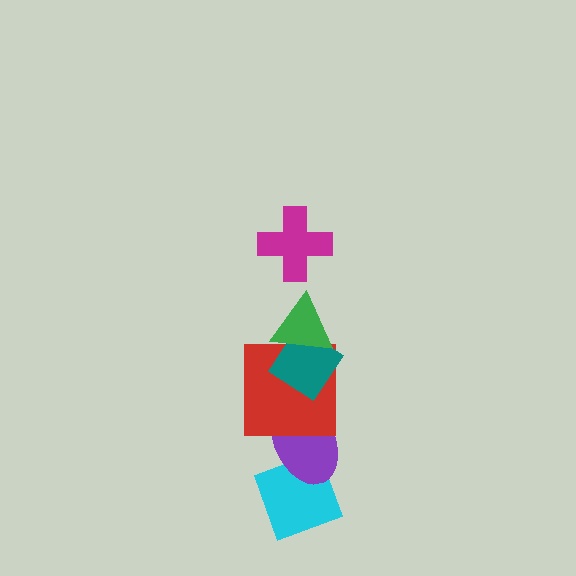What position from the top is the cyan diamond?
The cyan diamond is 6th from the top.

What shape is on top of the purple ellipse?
The red square is on top of the purple ellipse.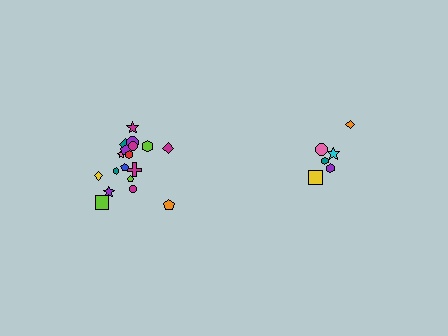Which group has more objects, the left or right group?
The left group.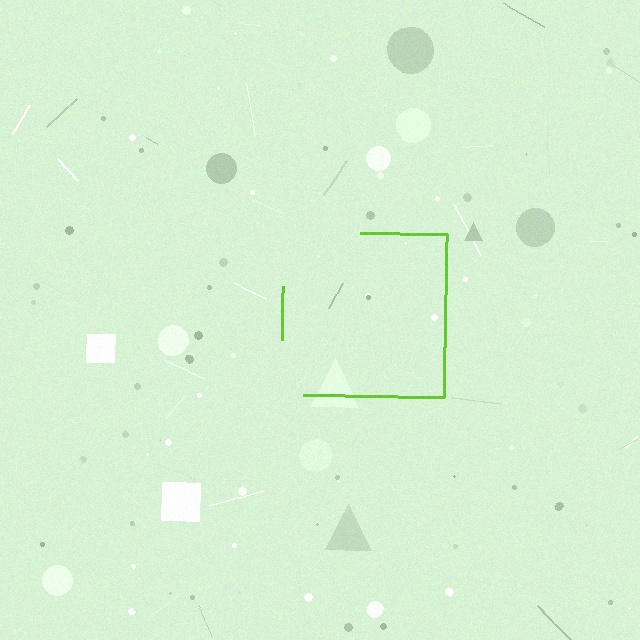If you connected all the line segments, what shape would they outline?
They would outline a square.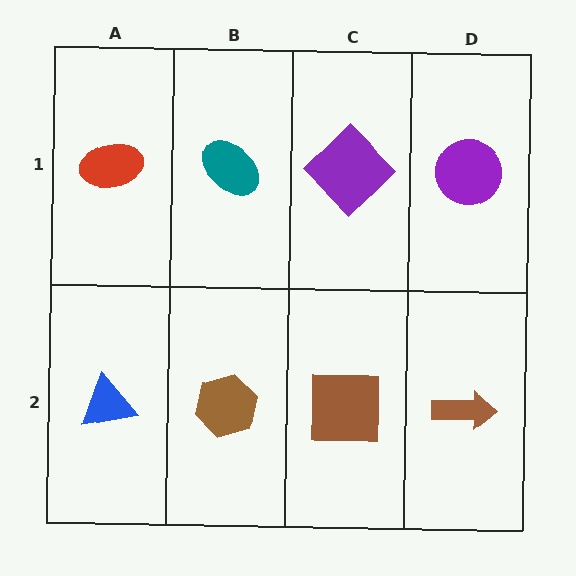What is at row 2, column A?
A blue triangle.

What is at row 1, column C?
A purple diamond.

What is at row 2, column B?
A brown hexagon.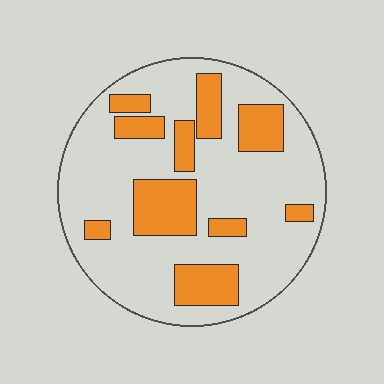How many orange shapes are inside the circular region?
10.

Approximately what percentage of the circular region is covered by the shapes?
Approximately 25%.